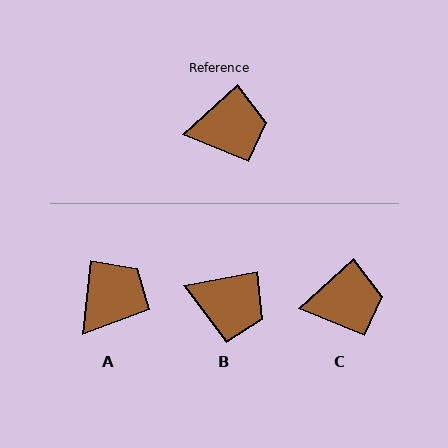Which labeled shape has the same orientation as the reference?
C.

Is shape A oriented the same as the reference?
No, it is off by about 42 degrees.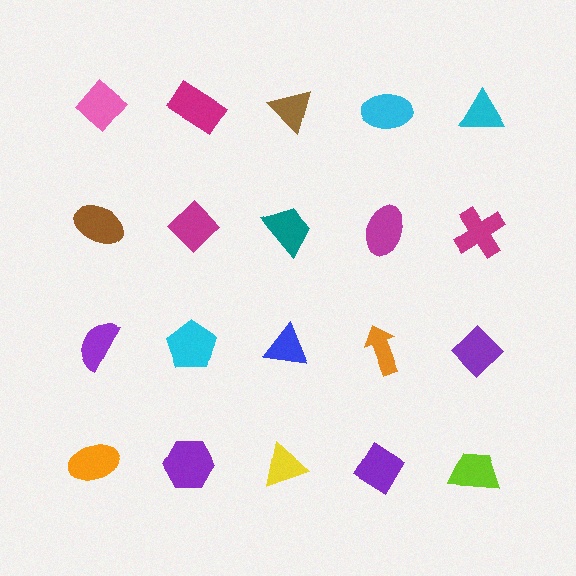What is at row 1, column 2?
A magenta rectangle.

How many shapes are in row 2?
5 shapes.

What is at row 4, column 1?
An orange ellipse.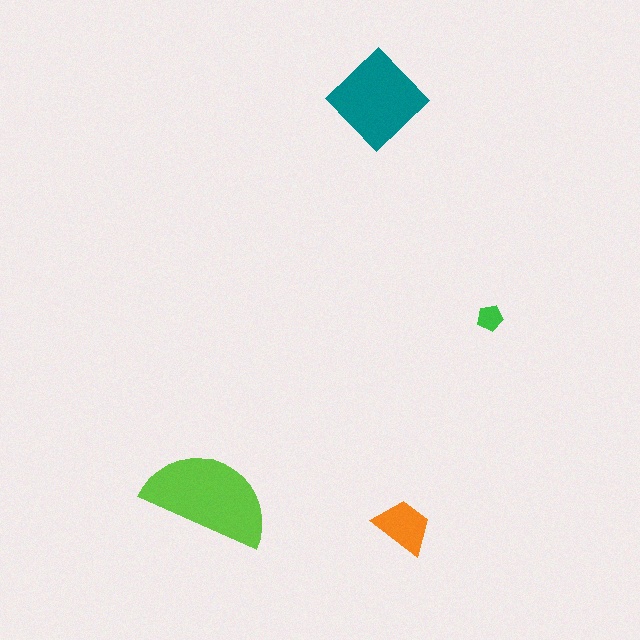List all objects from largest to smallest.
The lime semicircle, the teal diamond, the orange trapezoid, the green pentagon.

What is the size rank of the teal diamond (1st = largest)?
2nd.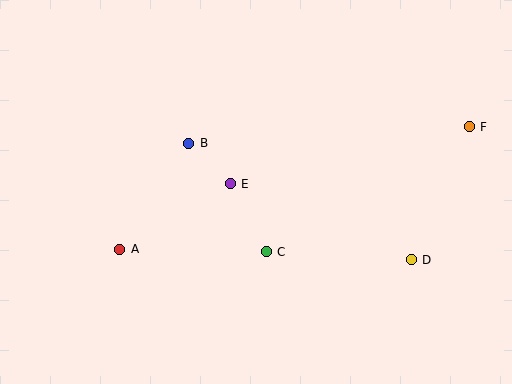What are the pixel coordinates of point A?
Point A is at (120, 249).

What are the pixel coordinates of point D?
Point D is at (411, 260).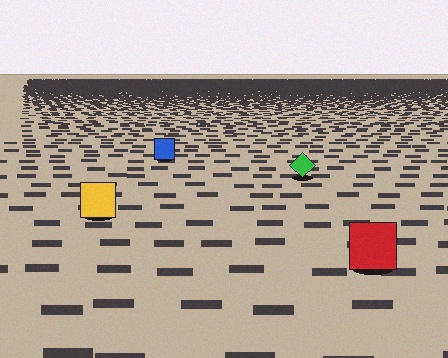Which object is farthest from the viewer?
The blue square is farthest from the viewer. It appears smaller and the ground texture around it is denser.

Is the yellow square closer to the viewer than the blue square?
Yes. The yellow square is closer — you can tell from the texture gradient: the ground texture is coarser near it.